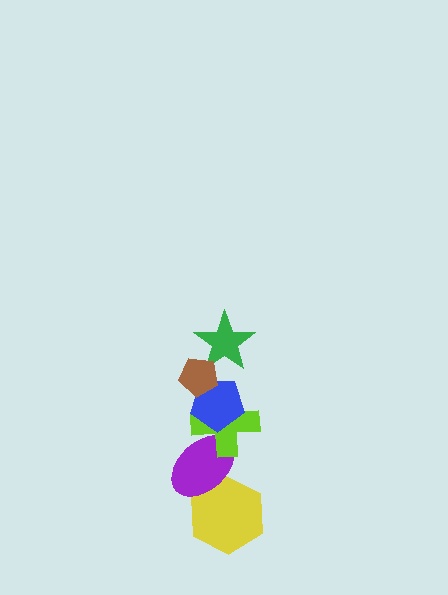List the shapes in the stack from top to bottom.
From top to bottom: the brown pentagon, the green star, the blue pentagon, the lime cross, the purple ellipse, the yellow hexagon.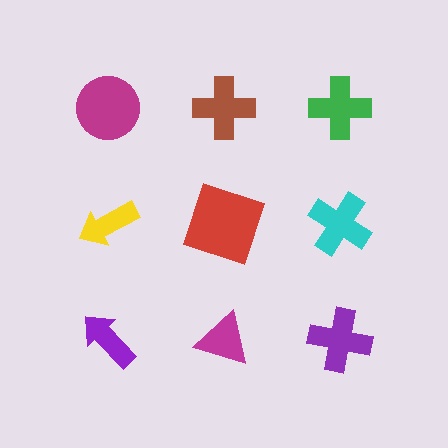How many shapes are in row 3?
3 shapes.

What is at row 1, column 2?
A brown cross.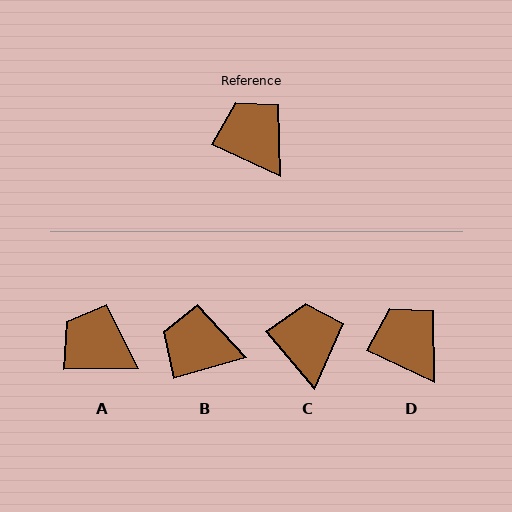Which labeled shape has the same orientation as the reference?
D.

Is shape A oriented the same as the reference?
No, it is off by about 26 degrees.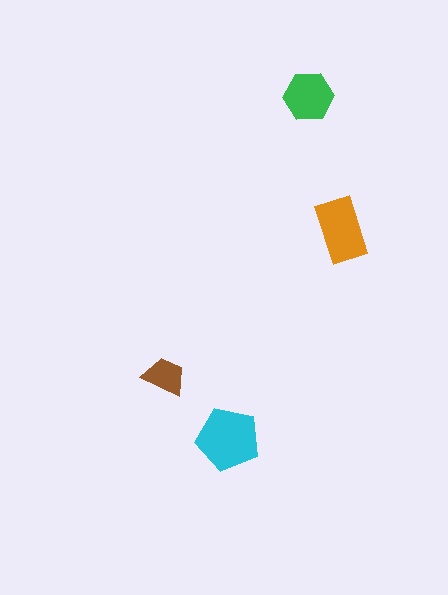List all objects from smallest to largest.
The brown trapezoid, the green hexagon, the orange rectangle, the cyan pentagon.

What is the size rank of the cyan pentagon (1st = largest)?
1st.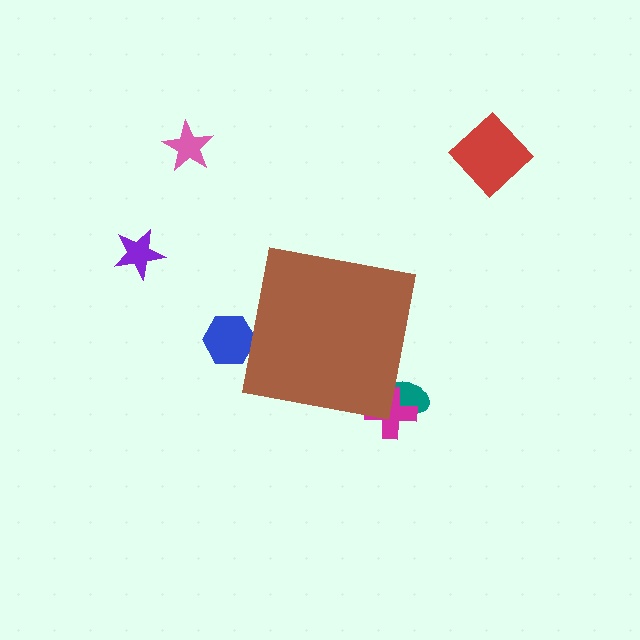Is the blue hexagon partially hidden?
Yes, the blue hexagon is partially hidden behind the brown square.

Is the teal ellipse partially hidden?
Yes, the teal ellipse is partially hidden behind the brown square.